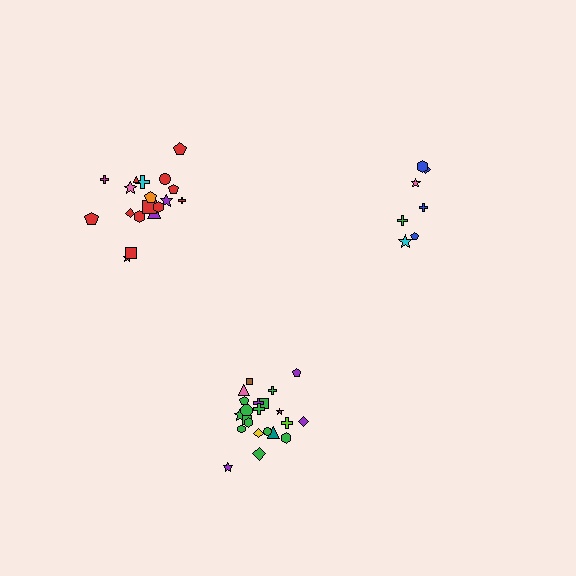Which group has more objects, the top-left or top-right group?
The top-left group.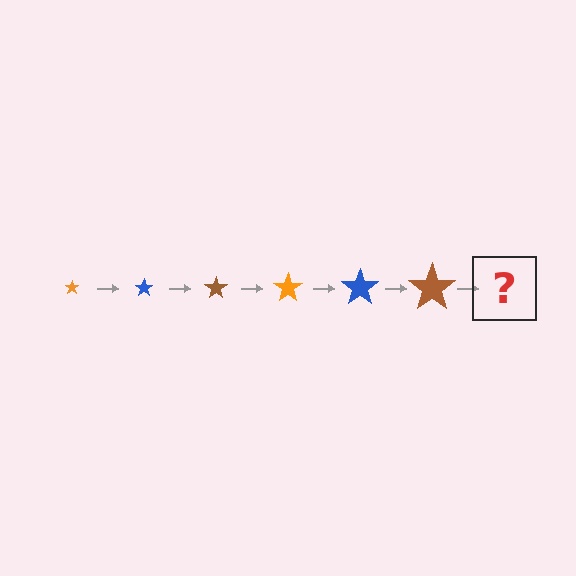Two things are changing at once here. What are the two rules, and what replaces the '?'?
The two rules are that the star grows larger each step and the color cycles through orange, blue, and brown. The '?' should be an orange star, larger than the previous one.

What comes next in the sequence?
The next element should be an orange star, larger than the previous one.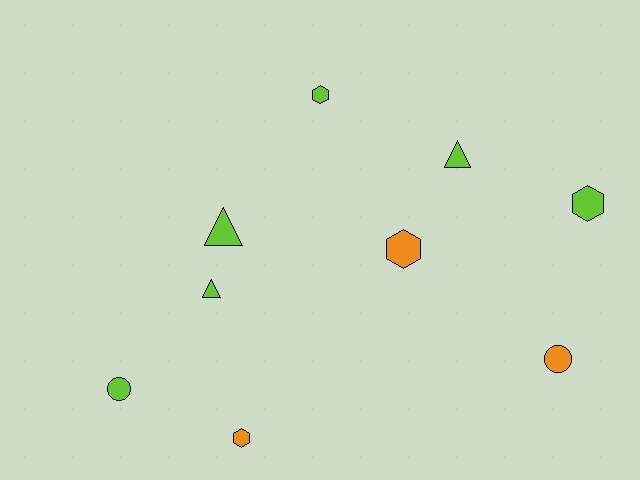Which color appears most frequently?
Lime, with 6 objects.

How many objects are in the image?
There are 9 objects.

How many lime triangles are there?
There are 3 lime triangles.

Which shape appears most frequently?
Hexagon, with 4 objects.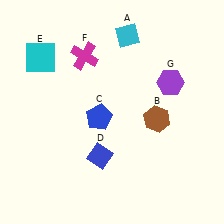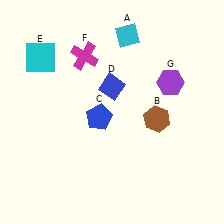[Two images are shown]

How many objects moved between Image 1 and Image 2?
1 object moved between the two images.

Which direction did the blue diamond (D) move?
The blue diamond (D) moved up.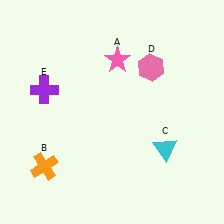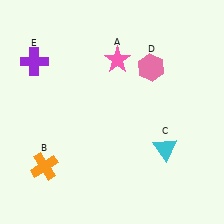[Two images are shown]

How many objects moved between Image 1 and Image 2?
1 object moved between the two images.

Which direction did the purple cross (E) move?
The purple cross (E) moved up.